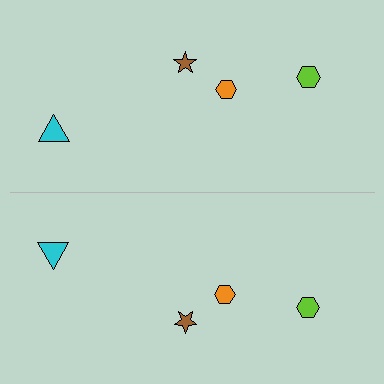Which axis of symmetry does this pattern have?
The pattern has a horizontal axis of symmetry running through the center of the image.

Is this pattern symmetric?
Yes, this pattern has bilateral (reflection) symmetry.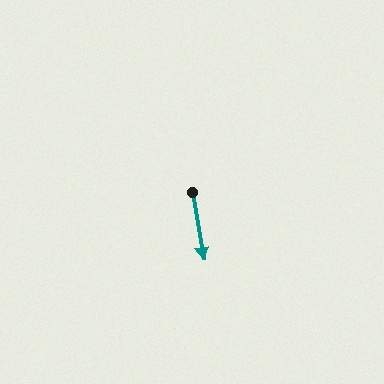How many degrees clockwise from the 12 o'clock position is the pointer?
Approximately 170 degrees.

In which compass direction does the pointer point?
South.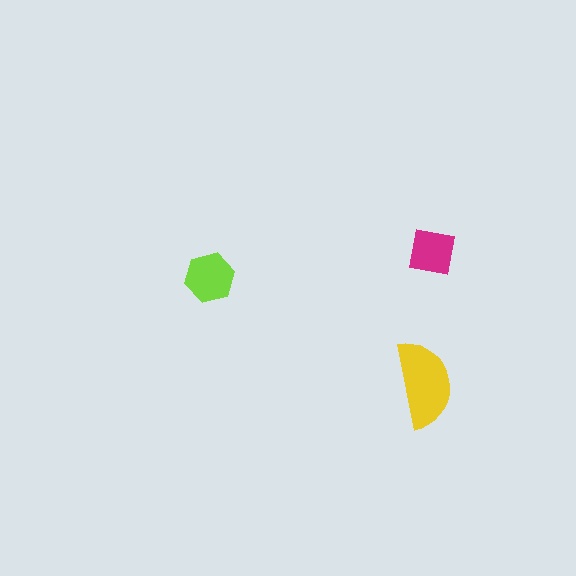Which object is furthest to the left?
The lime hexagon is leftmost.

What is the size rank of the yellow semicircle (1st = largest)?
1st.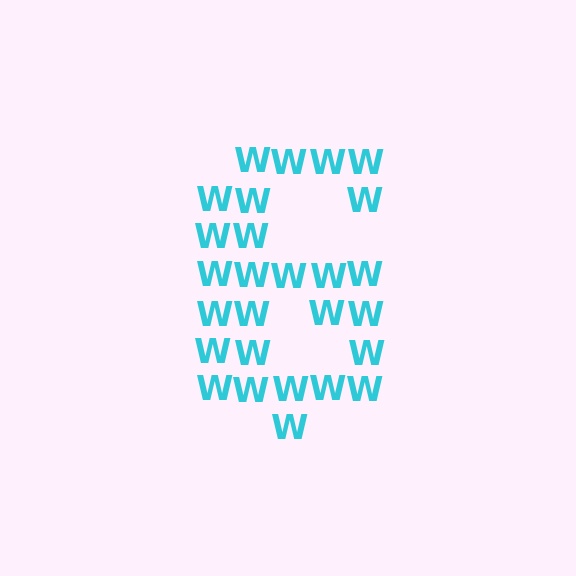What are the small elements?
The small elements are letter W's.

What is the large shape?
The large shape is the digit 6.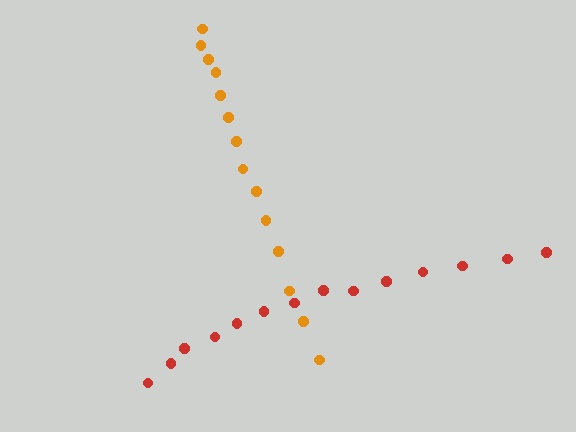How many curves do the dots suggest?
There are 2 distinct paths.